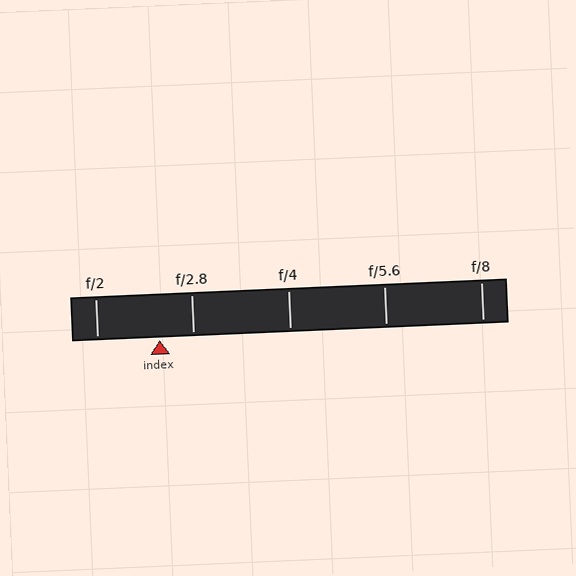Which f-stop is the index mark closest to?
The index mark is closest to f/2.8.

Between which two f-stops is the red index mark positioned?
The index mark is between f/2 and f/2.8.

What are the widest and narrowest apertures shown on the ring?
The widest aperture shown is f/2 and the narrowest is f/8.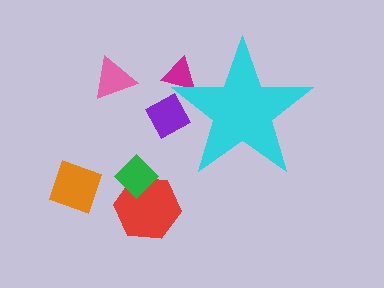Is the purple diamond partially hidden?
Yes, the purple diamond is partially hidden behind the cyan star.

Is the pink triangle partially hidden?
No, the pink triangle is fully visible.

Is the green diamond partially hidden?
No, the green diamond is fully visible.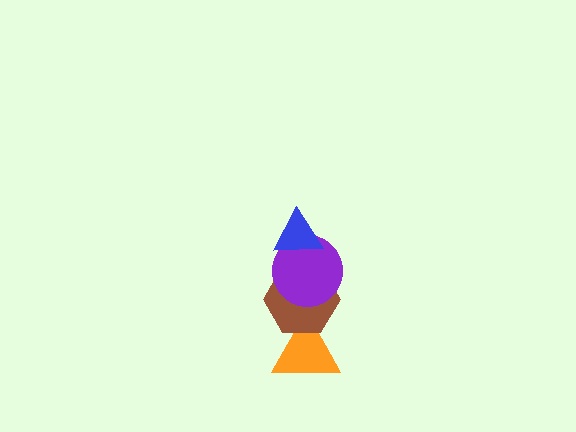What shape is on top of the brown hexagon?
The purple circle is on top of the brown hexagon.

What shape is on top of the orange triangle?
The brown hexagon is on top of the orange triangle.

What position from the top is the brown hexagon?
The brown hexagon is 3rd from the top.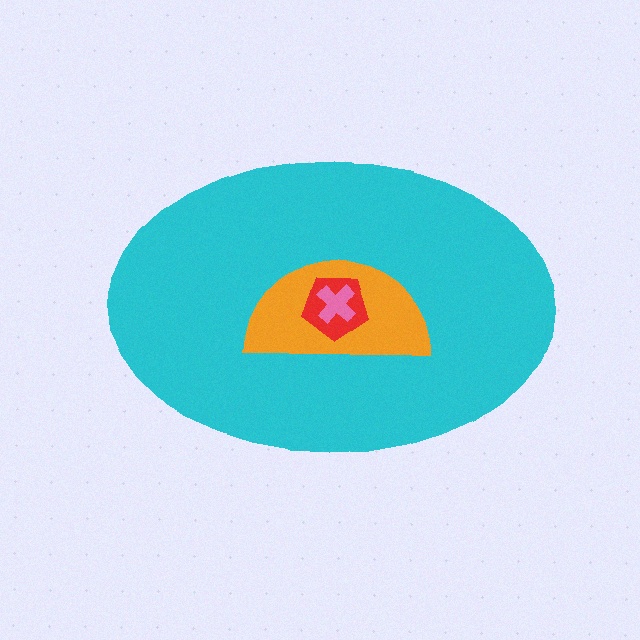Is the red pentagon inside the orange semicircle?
Yes.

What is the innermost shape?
The pink cross.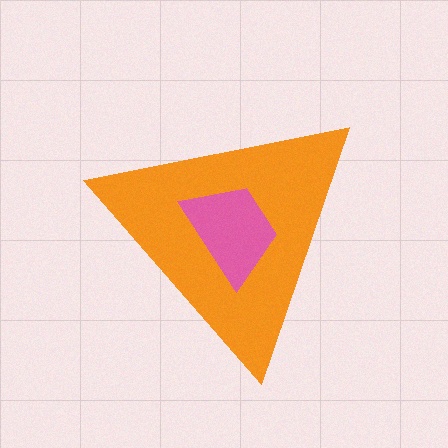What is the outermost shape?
The orange triangle.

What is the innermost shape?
The pink trapezoid.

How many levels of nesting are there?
2.